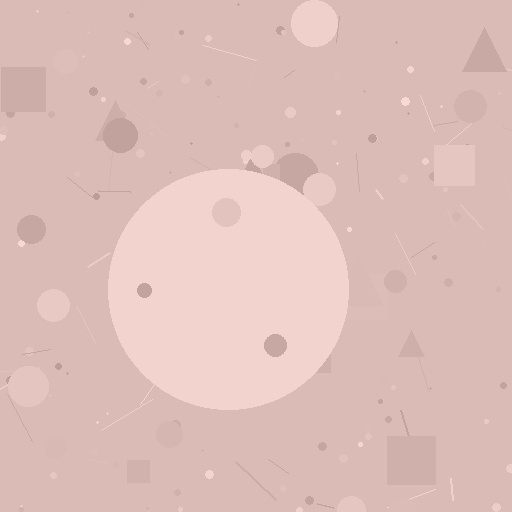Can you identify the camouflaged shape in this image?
The camouflaged shape is a circle.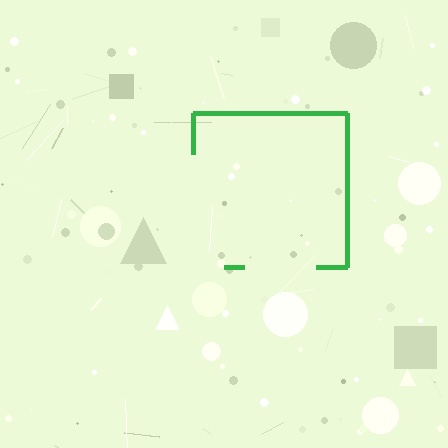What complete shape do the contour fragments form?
The contour fragments form a square.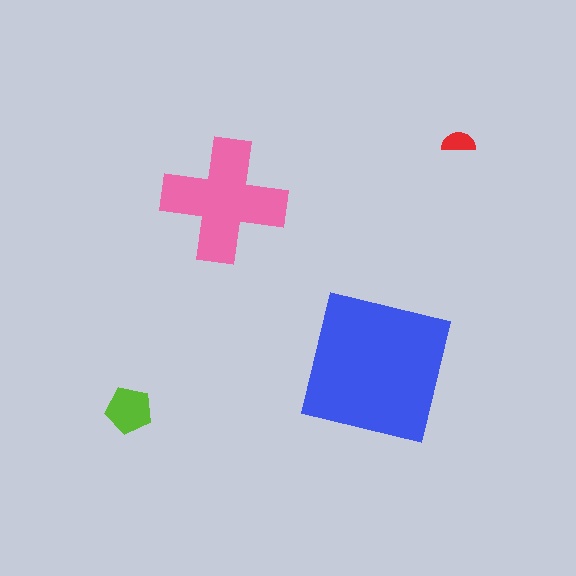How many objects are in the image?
There are 4 objects in the image.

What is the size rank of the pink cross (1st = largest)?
2nd.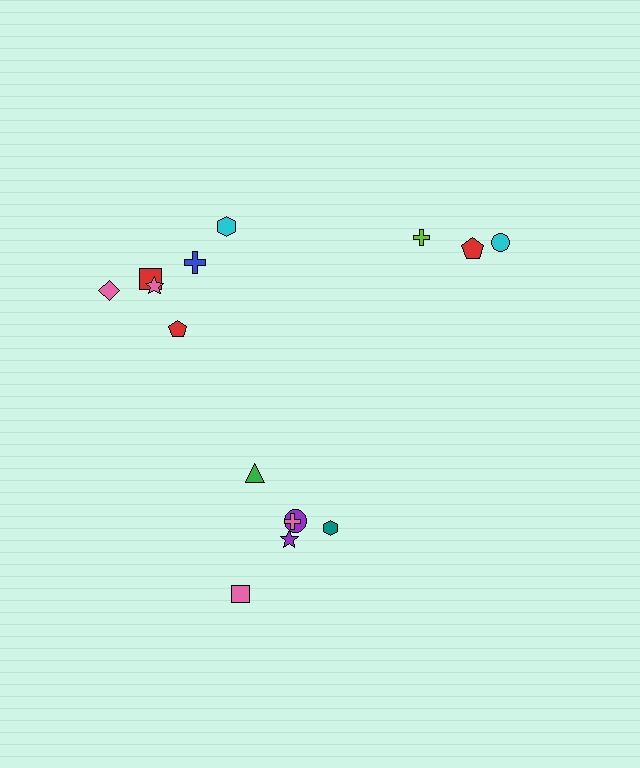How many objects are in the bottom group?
There are 6 objects.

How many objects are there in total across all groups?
There are 15 objects.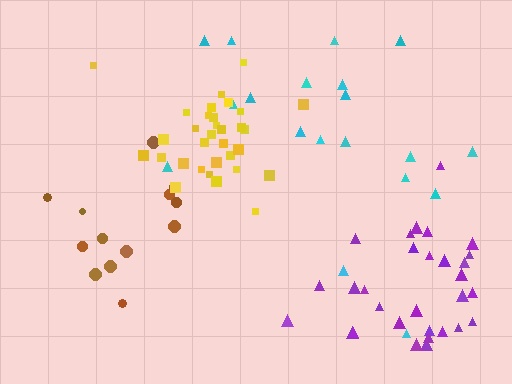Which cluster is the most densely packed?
Yellow.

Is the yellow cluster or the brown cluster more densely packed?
Yellow.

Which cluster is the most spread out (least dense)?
Cyan.